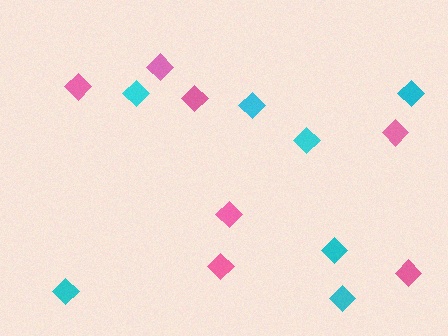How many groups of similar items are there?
There are 2 groups: one group of cyan diamonds (7) and one group of pink diamonds (7).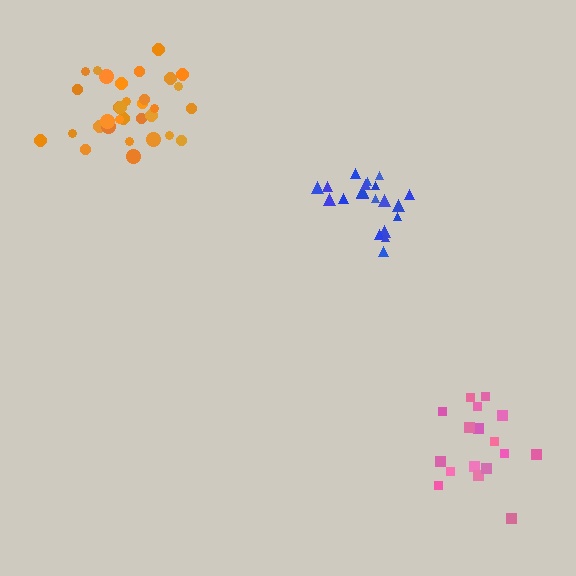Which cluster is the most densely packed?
Blue.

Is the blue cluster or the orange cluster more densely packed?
Blue.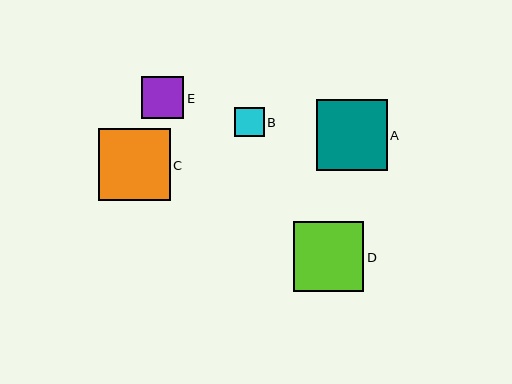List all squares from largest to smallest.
From largest to smallest: C, A, D, E, B.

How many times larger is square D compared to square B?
Square D is approximately 2.3 times the size of square B.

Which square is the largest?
Square C is the largest with a size of approximately 72 pixels.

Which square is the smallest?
Square B is the smallest with a size of approximately 30 pixels.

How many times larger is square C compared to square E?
Square C is approximately 1.7 times the size of square E.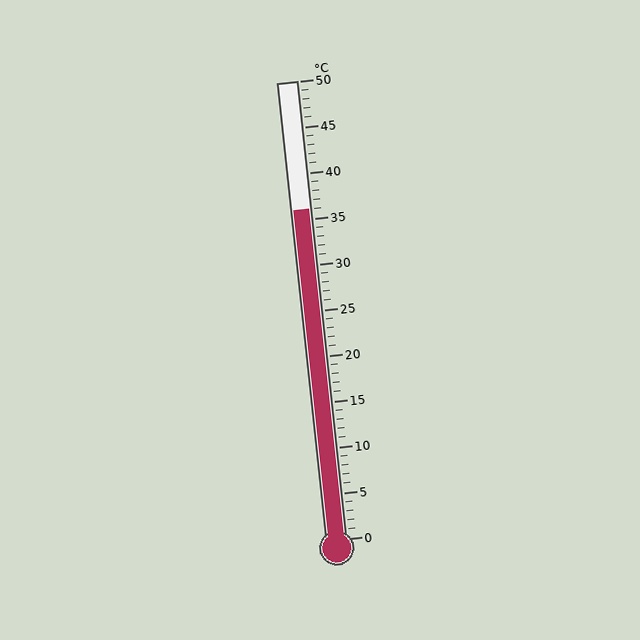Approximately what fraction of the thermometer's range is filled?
The thermometer is filled to approximately 70% of its range.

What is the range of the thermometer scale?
The thermometer scale ranges from 0°C to 50°C.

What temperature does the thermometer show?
The thermometer shows approximately 36°C.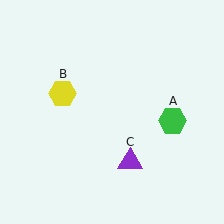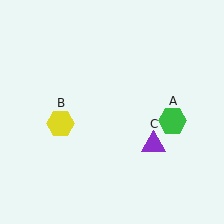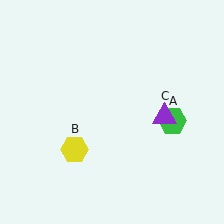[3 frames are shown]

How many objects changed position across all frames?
2 objects changed position: yellow hexagon (object B), purple triangle (object C).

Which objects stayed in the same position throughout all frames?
Green hexagon (object A) remained stationary.